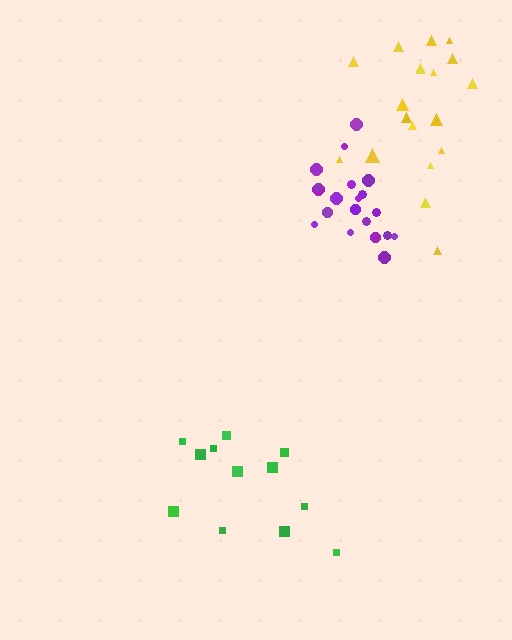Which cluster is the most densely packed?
Purple.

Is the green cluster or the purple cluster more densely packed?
Purple.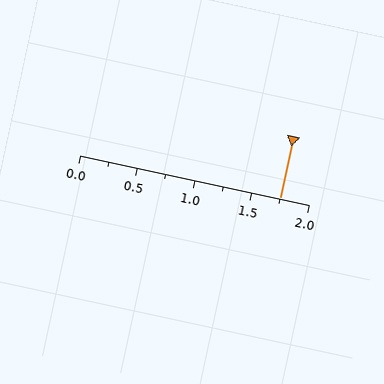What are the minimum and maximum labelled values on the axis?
The axis runs from 0.0 to 2.0.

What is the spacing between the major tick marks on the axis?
The major ticks are spaced 0.5 apart.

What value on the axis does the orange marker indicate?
The marker indicates approximately 1.75.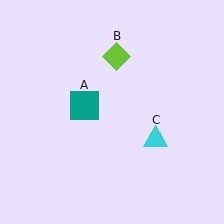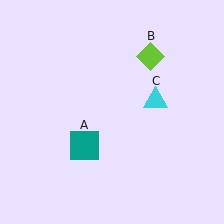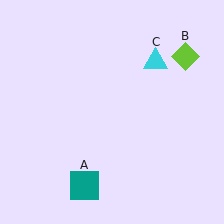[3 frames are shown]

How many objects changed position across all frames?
3 objects changed position: teal square (object A), lime diamond (object B), cyan triangle (object C).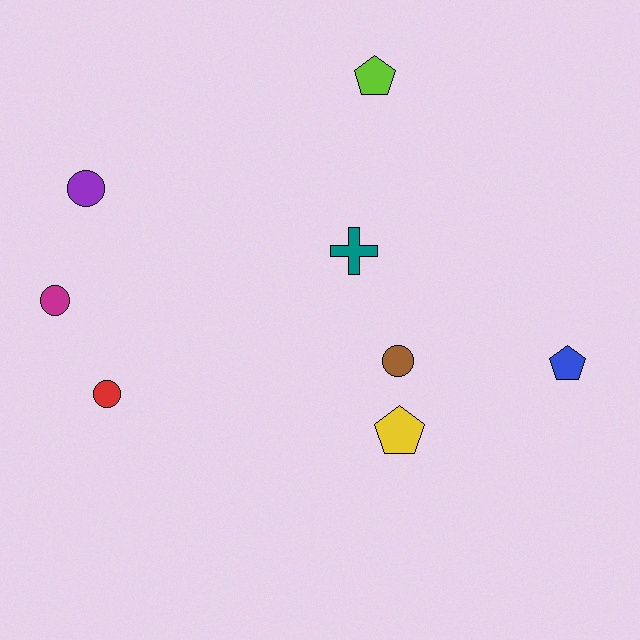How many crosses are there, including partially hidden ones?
There is 1 cross.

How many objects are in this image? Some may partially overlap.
There are 8 objects.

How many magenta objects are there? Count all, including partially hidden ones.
There is 1 magenta object.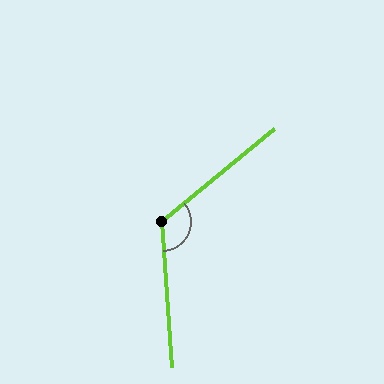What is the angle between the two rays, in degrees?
Approximately 126 degrees.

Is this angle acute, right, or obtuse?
It is obtuse.